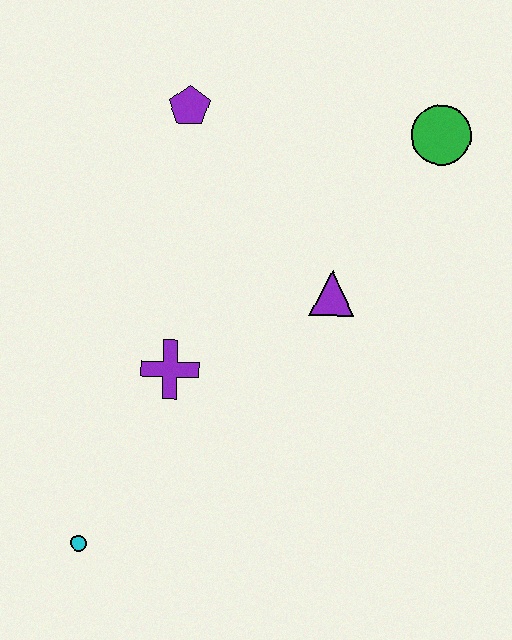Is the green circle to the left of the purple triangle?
No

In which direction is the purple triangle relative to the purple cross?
The purple triangle is to the right of the purple cross.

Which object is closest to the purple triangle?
The purple cross is closest to the purple triangle.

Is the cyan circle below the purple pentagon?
Yes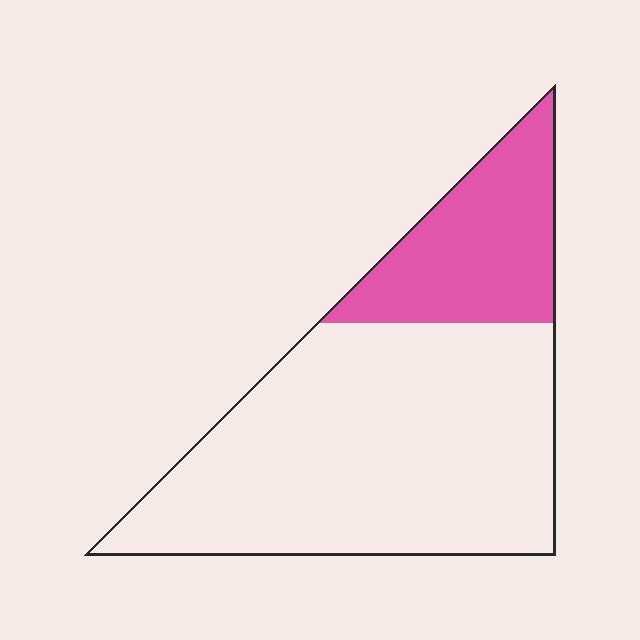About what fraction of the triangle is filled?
About one quarter (1/4).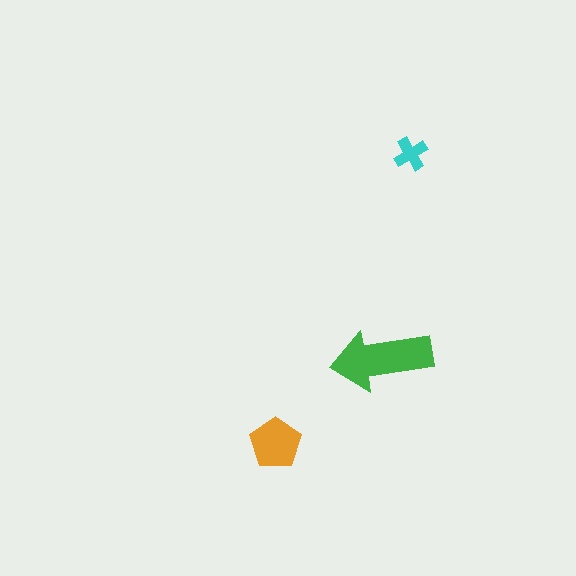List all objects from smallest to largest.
The cyan cross, the orange pentagon, the green arrow.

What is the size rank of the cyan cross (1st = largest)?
3rd.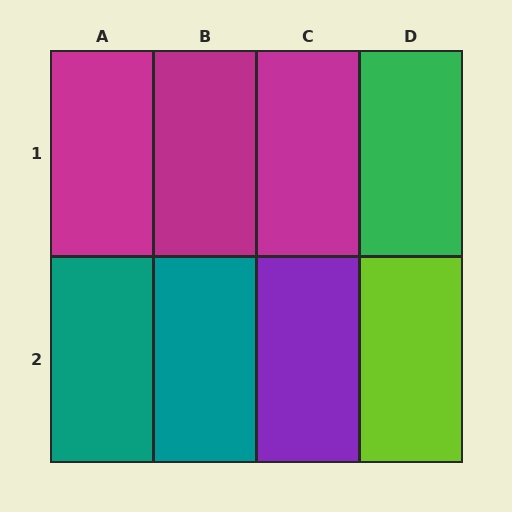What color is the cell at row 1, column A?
Magenta.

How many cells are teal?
2 cells are teal.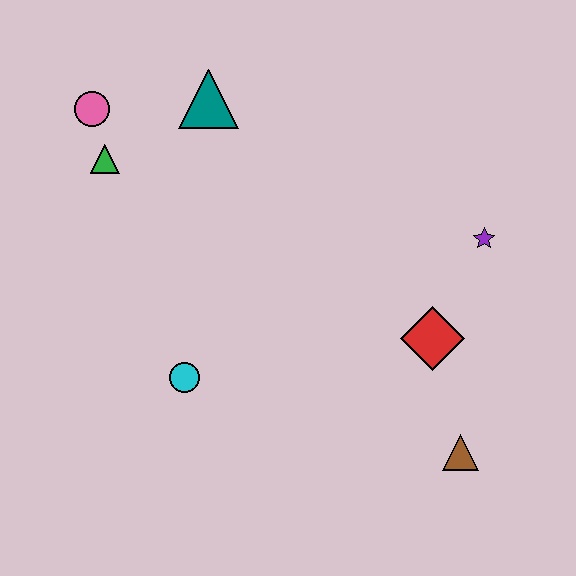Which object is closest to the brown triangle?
The red diamond is closest to the brown triangle.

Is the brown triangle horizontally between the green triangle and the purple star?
Yes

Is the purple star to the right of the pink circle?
Yes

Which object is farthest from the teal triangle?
The brown triangle is farthest from the teal triangle.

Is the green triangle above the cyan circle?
Yes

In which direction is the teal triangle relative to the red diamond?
The teal triangle is above the red diamond.